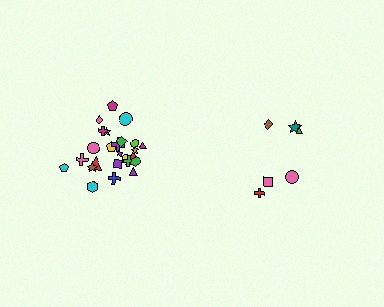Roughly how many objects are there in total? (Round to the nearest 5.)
Roughly 30 objects in total.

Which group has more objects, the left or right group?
The left group.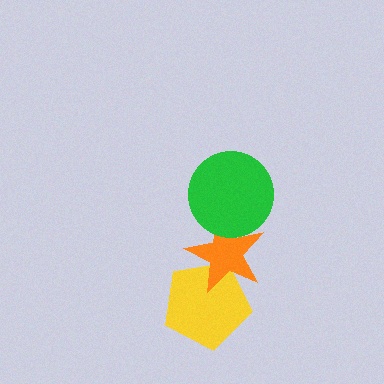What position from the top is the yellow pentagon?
The yellow pentagon is 3rd from the top.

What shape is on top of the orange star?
The green circle is on top of the orange star.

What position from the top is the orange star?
The orange star is 2nd from the top.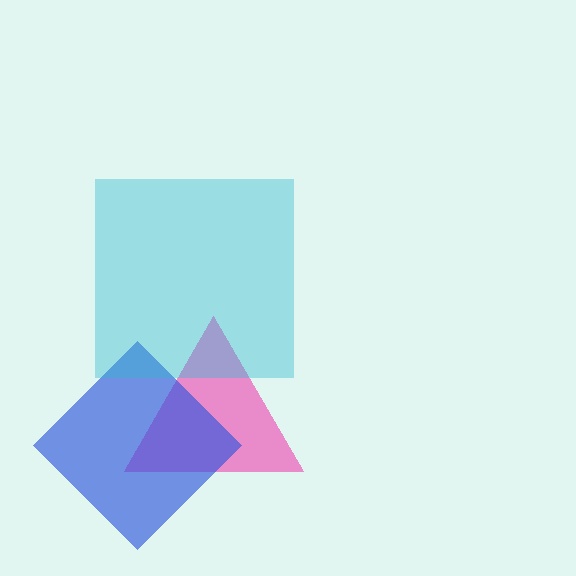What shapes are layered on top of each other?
The layered shapes are: a pink triangle, a blue diamond, a cyan square.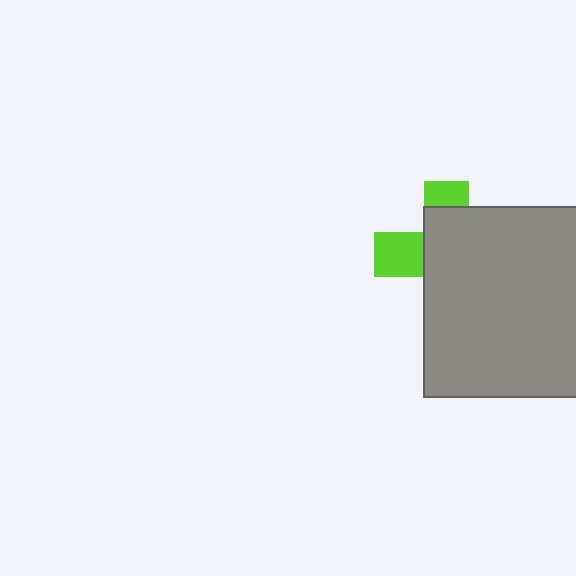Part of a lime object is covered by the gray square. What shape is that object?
It is a cross.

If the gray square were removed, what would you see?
You would see the complete lime cross.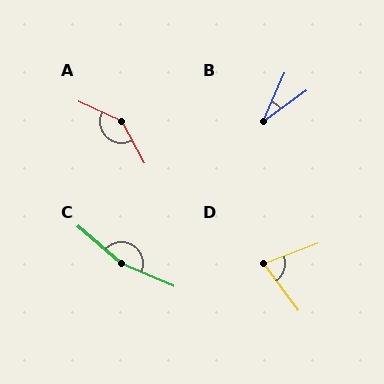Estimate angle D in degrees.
Approximately 74 degrees.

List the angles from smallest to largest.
B (30°), D (74°), A (143°), C (163°).